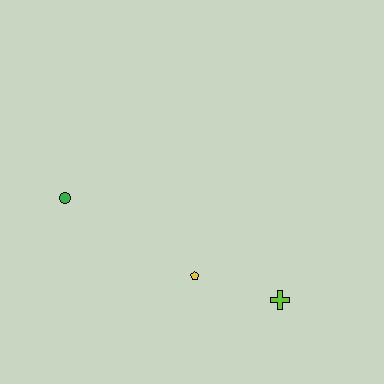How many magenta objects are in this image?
There are no magenta objects.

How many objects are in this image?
There are 3 objects.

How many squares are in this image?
There are no squares.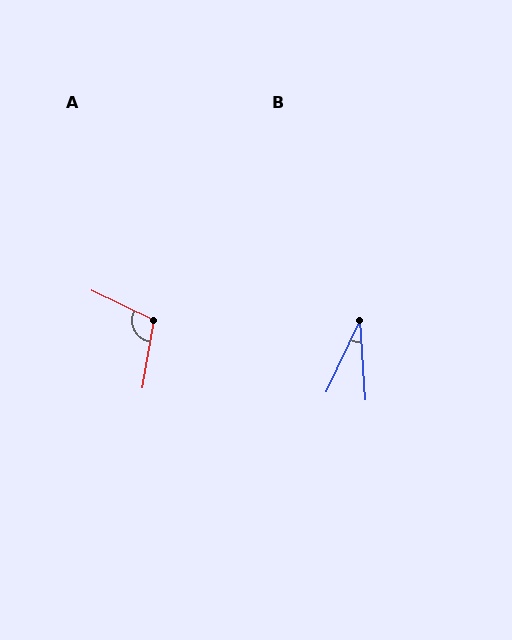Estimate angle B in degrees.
Approximately 29 degrees.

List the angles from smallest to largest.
B (29°), A (106°).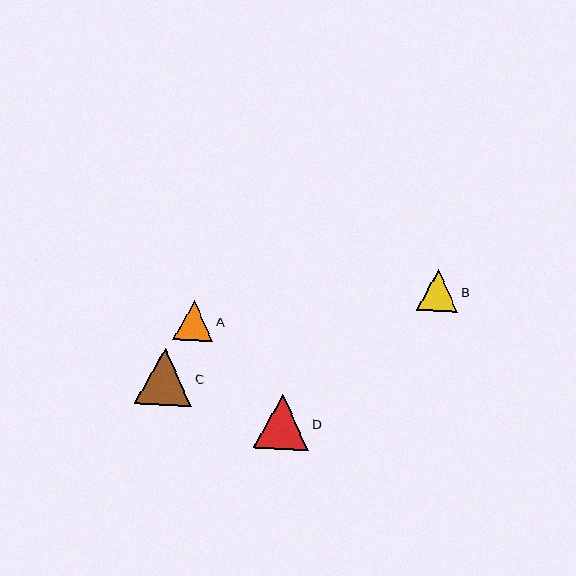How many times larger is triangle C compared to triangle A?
Triangle C is approximately 1.4 times the size of triangle A.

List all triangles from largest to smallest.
From largest to smallest: C, D, B, A.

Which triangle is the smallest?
Triangle A is the smallest with a size of approximately 40 pixels.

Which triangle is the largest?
Triangle C is the largest with a size of approximately 57 pixels.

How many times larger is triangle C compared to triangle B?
Triangle C is approximately 1.4 times the size of triangle B.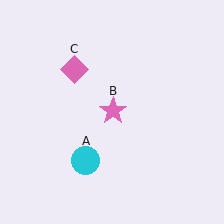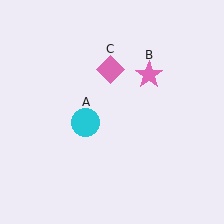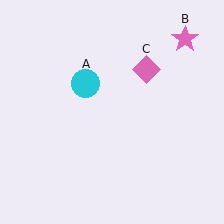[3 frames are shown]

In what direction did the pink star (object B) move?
The pink star (object B) moved up and to the right.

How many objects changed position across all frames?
3 objects changed position: cyan circle (object A), pink star (object B), pink diamond (object C).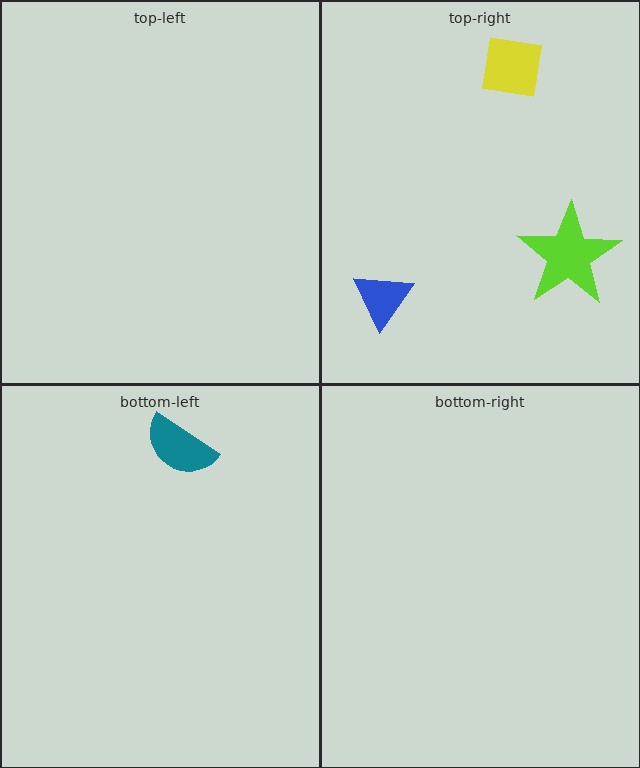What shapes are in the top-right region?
The lime star, the blue triangle, the yellow square.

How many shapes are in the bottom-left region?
1.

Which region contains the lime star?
The top-right region.